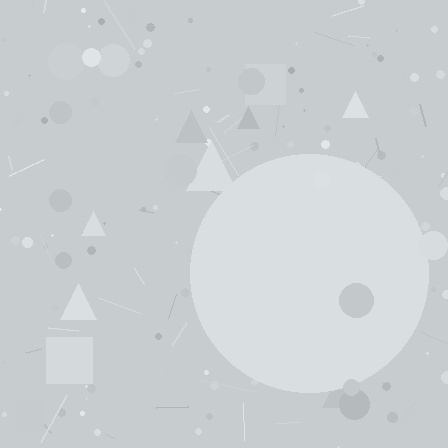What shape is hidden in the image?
A circle is hidden in the image.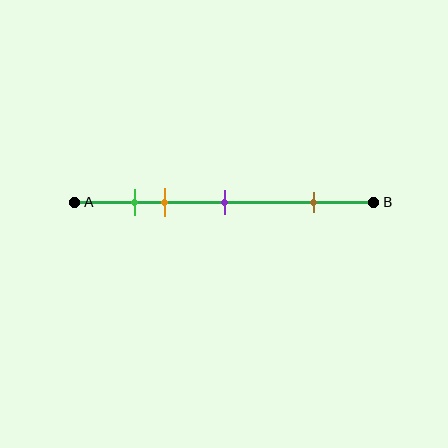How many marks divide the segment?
There are 4 marks dividing the segment.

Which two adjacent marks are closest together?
The green and orange marks are the closest adjacent pair.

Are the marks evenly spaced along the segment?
No, the marks are not evenly spaced.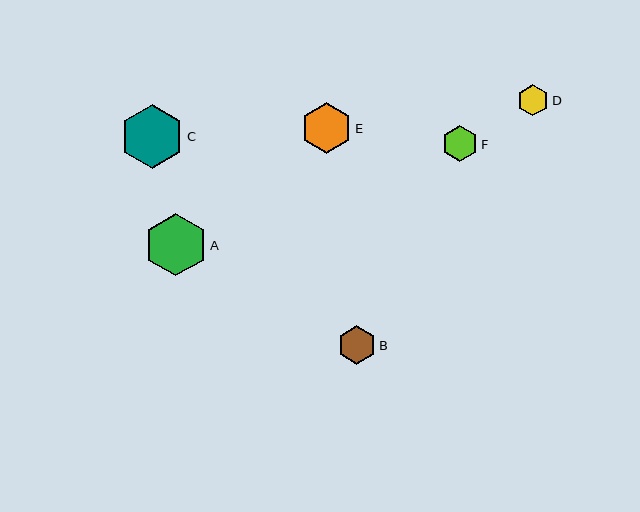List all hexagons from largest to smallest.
From largest to smallest: C, A, E, B, F, D.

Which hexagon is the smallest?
Hexagon D is the smallest with a size of approximately 31 pixels.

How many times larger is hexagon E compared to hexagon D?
Hexagon E is approximately 1.7 times the size of hexagon D.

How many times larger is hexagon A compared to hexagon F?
Hexagon A is approximately 1.7 times the size of hexagon F.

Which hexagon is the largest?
Hexagon C is the largest with a size of approximately 63 pixels.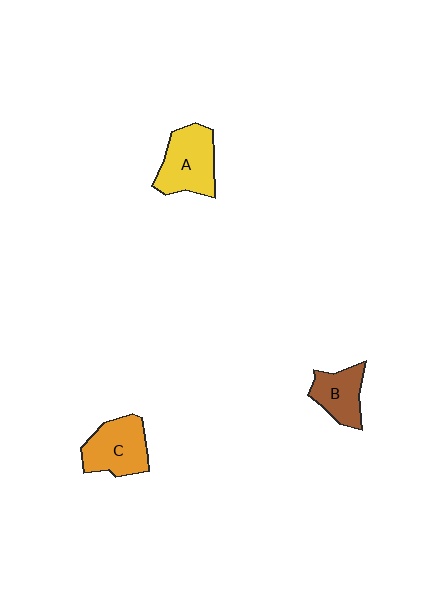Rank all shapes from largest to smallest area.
From largest to smallest: A (yellow), C (orange), B (brown).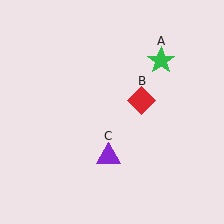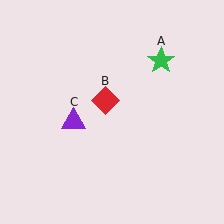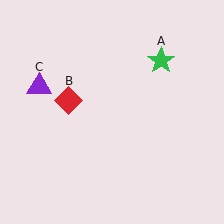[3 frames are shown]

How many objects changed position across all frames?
2 objects changed position: red diamond (object B), purple triangle (object C).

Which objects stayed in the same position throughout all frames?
Green star (object A) remained stationary.